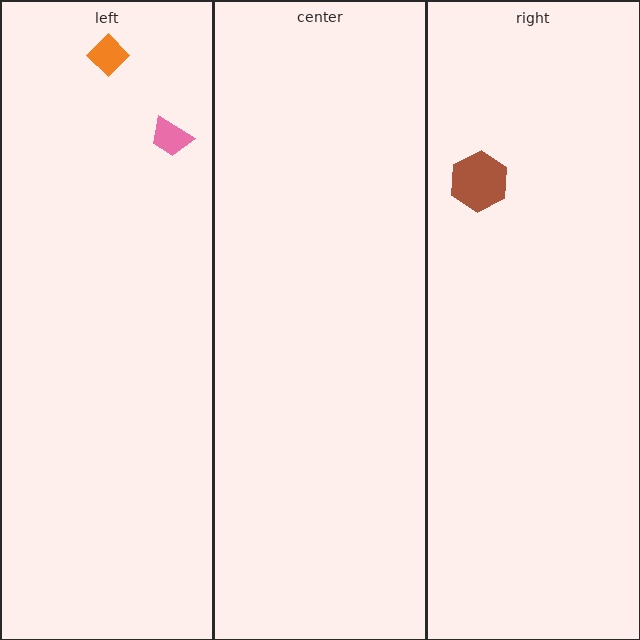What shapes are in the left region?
The pink trapezoid, the orange diamond.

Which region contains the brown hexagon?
The right region.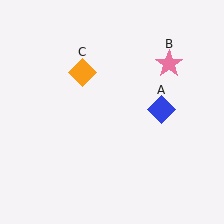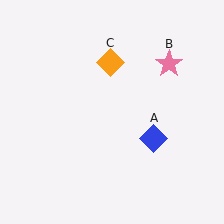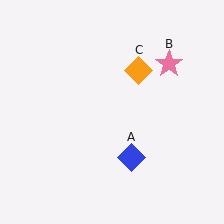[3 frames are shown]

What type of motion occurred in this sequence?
The blue diamond (object A), orange diamond (object C) rotated clockwise around the center of the scene.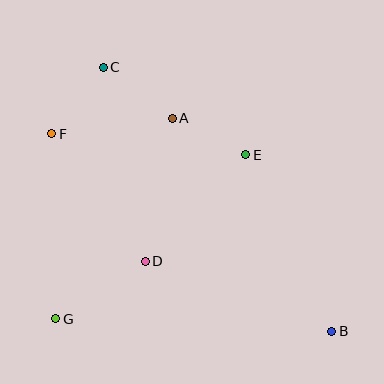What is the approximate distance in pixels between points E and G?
The distance between E and G is approximately 251 pixels.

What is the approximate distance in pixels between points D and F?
The distance between D and F is approximately 158 pixels.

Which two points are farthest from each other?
Points B and C are farthest from each other.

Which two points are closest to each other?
Points A and E are closest to each other.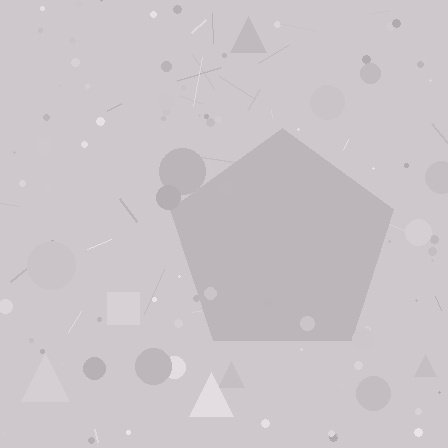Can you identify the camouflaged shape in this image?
The camouflaged shape is a pentagon.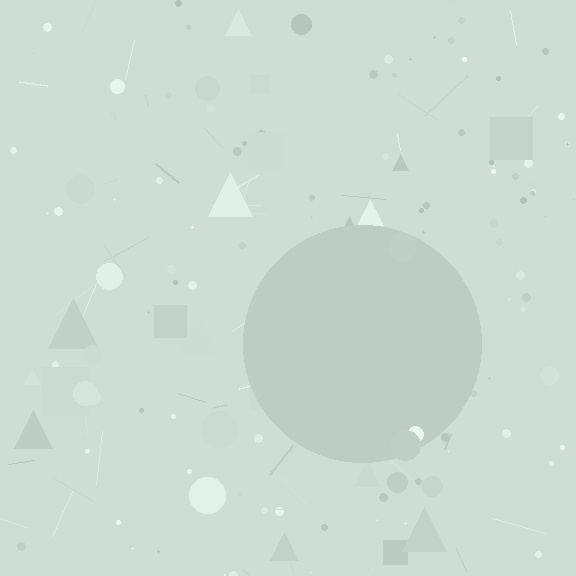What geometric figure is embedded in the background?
A circle is embedded in the background.